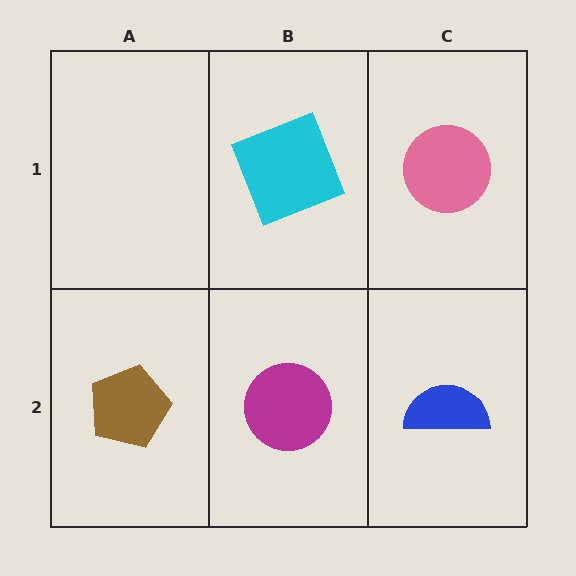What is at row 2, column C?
A blue semicircle.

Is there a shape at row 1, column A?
No, that cell is empty.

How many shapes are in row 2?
3 shapes.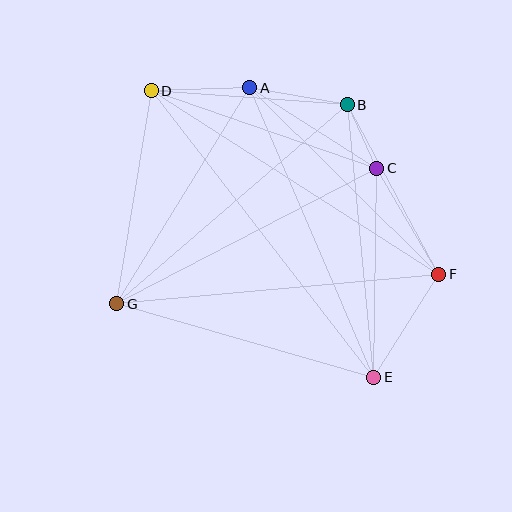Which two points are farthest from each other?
Points D and E are farthest from each other.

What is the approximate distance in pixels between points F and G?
The distance between F and G is approximately 323 pixels.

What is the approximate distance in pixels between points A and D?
The distance between A and D is approximately 98 pixels.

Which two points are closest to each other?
Points B and C are closest to each other.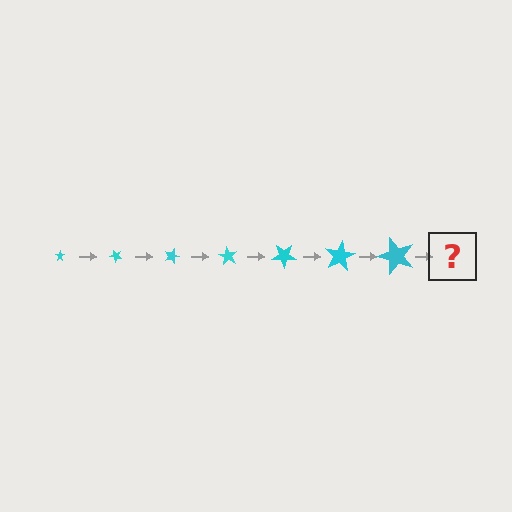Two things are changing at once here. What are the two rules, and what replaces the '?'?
The two rules are that the star grows larger each step and it rotates 45 degrees each step. The '?' should be a star, larger than the previous one and rotated 315 degrees from the start.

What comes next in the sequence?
The next element should be a star, larger than the previous one and rotated 315 degrees from the start.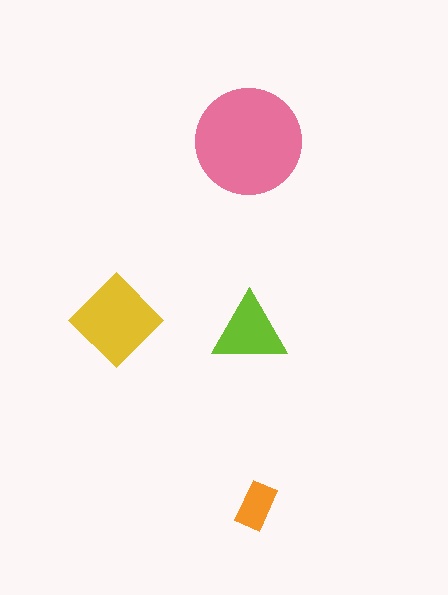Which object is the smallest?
The orange rectangle.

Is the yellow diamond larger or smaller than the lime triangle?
Larger.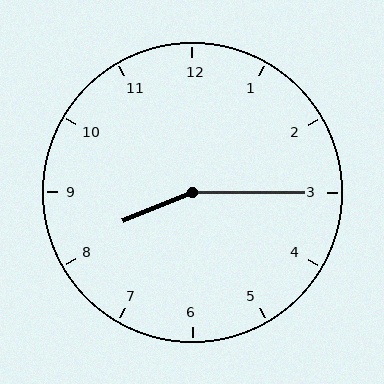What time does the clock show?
8:15.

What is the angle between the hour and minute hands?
Approximately 158 degrees.